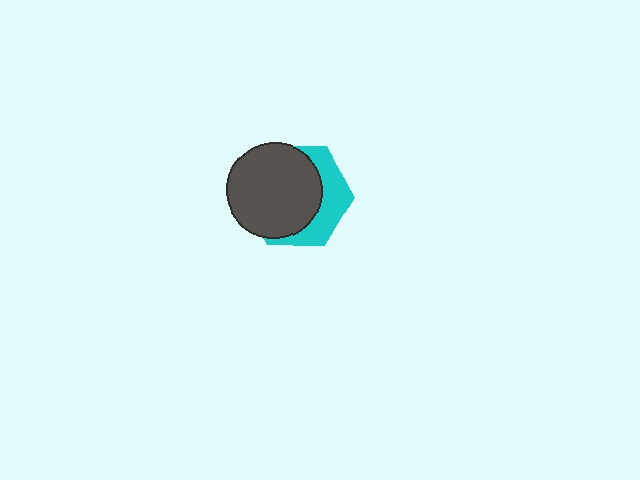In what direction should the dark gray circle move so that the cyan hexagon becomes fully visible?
The dark gray circle should move toward the upper-left. That is the shortest direction to clear the overlap and leave the cyan hexagon fully visible.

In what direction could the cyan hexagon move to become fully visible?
The cyan hexagon could move toward the lower-right. That would shift it out from behind the dark gray circle entirely.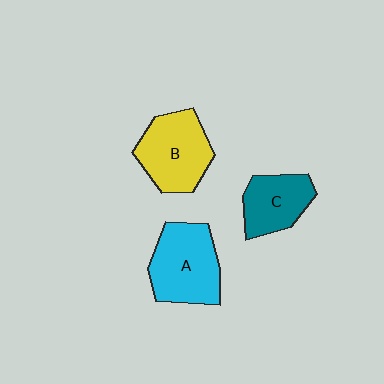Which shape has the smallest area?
Shape C (teal).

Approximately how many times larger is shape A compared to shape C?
Approximately 1.4 times.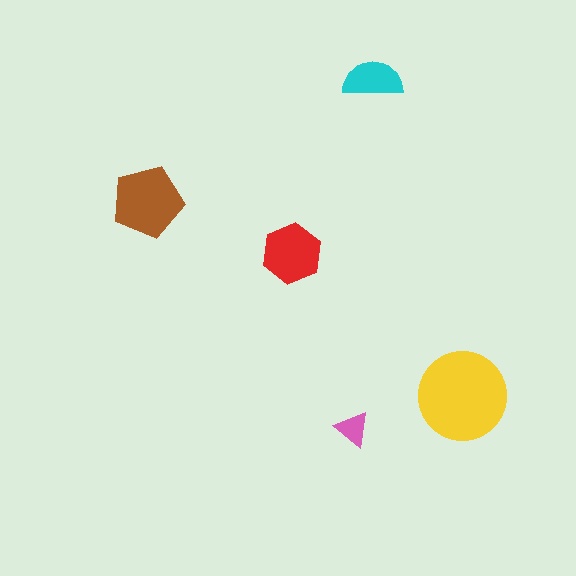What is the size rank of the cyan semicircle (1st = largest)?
4th.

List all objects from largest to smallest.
The yellow circle, the brown pentagon, the red hexagon, the cyan semicircle, the pink triangle.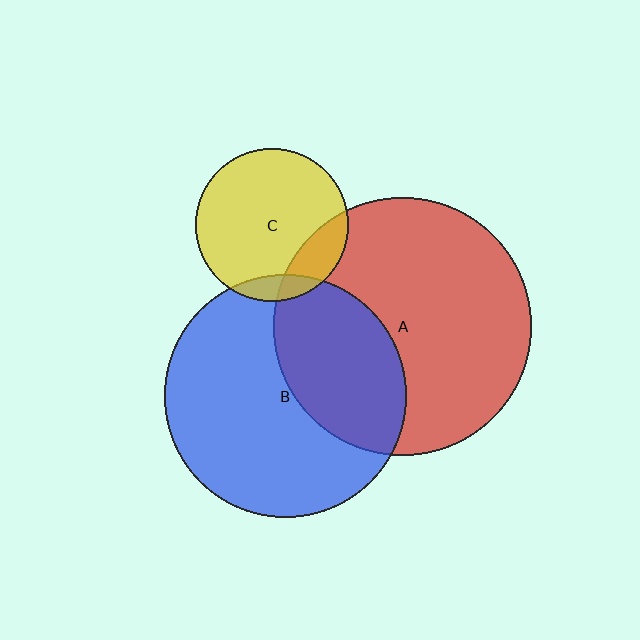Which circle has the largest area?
Circle A (red).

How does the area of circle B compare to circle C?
Approximately 2.5 times.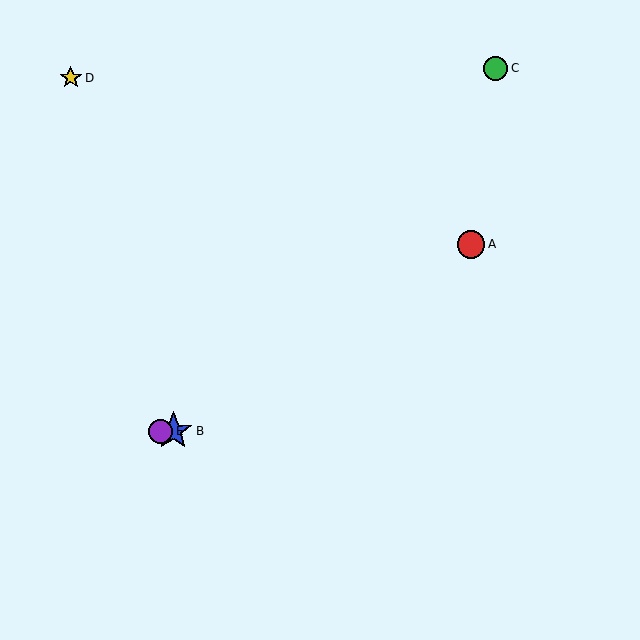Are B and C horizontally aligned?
No, B is at y≈431 and C is at y≈68.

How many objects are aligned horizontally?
2 objects (B, E) are aligned horizontally.